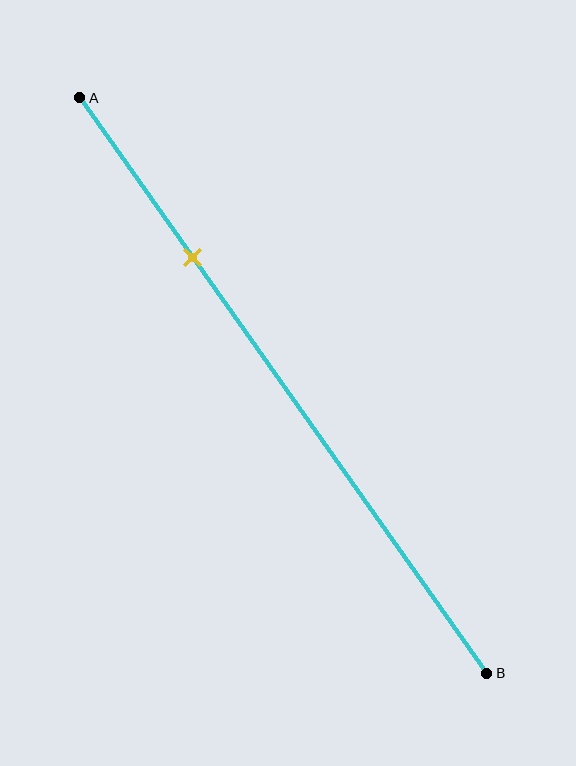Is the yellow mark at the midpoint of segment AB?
No, the mark is at about 30% from A, not at the 50% midpoint.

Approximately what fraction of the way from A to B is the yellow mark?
The yellow mark is approximately 30% of the way from A to B.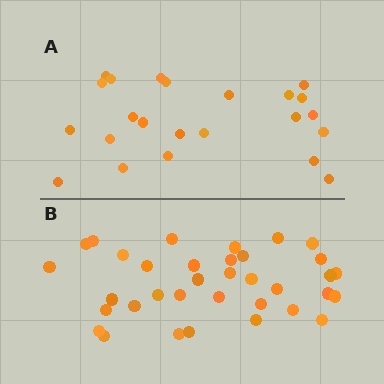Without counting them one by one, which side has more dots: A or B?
Region B (the bottom region) has more dots.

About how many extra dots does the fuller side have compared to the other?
Region B has roughly 12 or so more dots than region A.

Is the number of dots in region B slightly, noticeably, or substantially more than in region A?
Region B has substantially more. The ratio is roughly 1.5 to 1.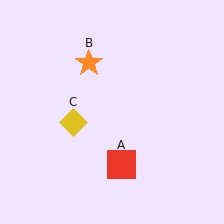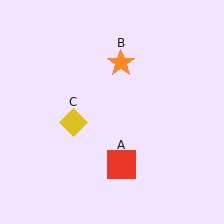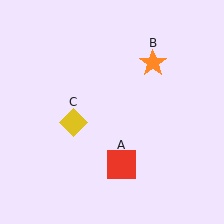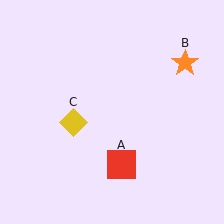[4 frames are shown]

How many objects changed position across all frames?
1 object changed position: orange star (object B).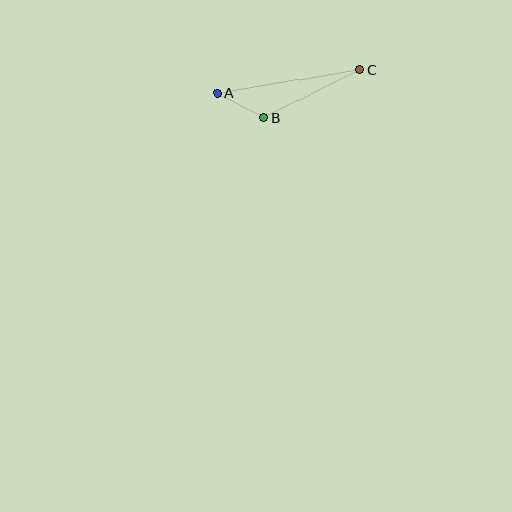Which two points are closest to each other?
Points A and B are closest to each other.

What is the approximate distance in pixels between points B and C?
The distance between B and C is approximately 108 pixels.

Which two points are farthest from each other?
Points A and C are farthest from each other.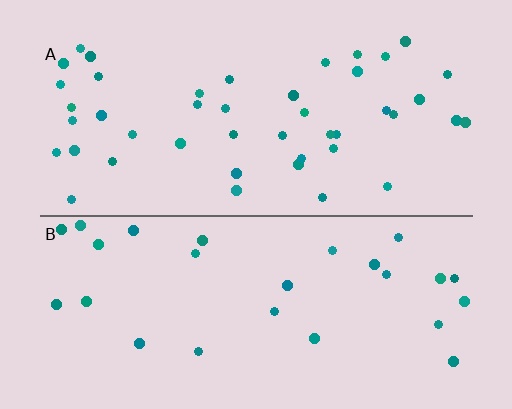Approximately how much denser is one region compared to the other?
Approximately 1.7× — region A over region B.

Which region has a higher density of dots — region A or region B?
A (the top).